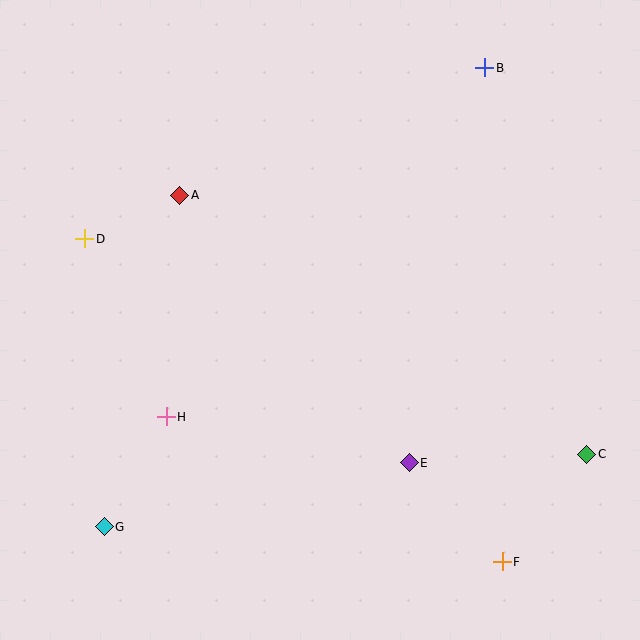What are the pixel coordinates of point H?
Point H is at (166, 417).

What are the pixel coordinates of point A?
Point A is at (180, 195).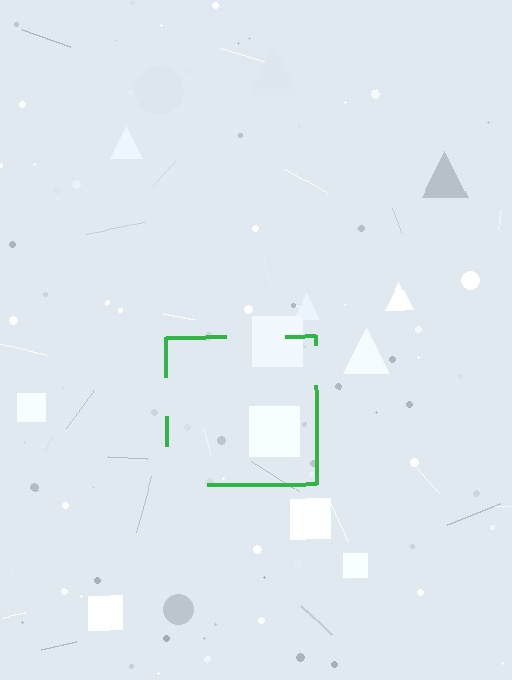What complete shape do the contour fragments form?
The contour fragments form a square.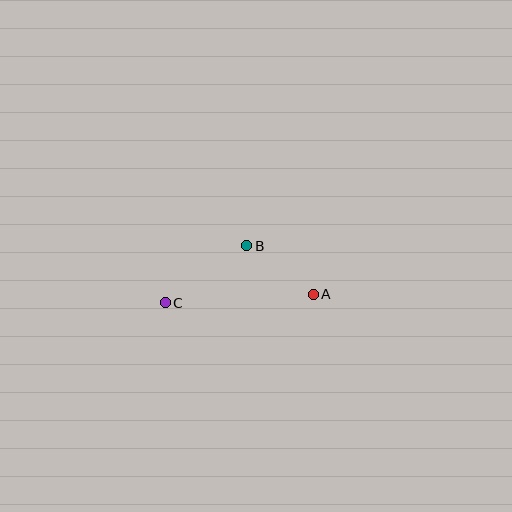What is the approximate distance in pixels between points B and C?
The distance between B and C is approximately 99 pixels.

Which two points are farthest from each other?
Points A and C are farthest from each other.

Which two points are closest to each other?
Points A and B are closest to each other.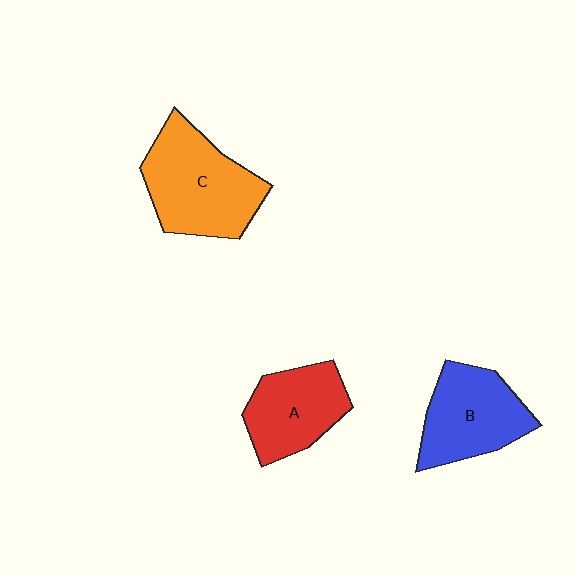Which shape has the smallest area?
Shape A (red).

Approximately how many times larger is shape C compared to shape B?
Approximately 1.2 times.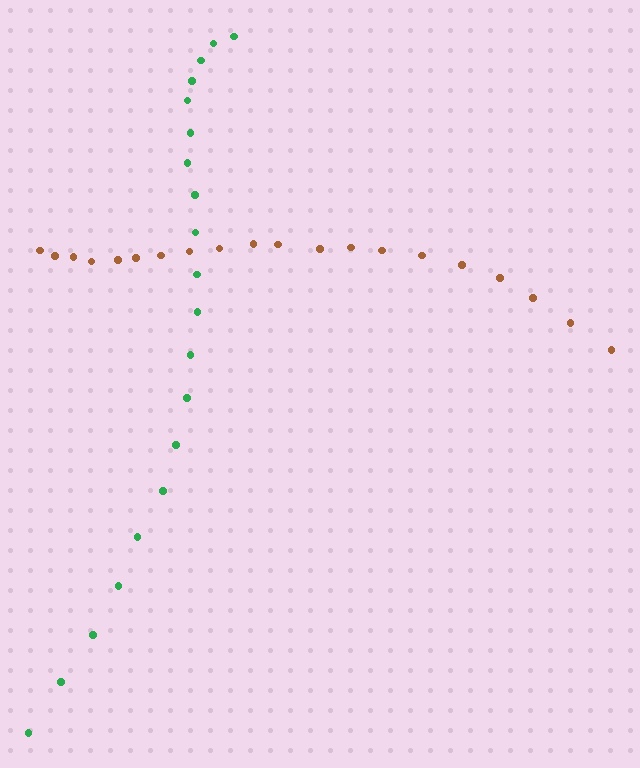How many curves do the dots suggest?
There are 2 distinct paths.